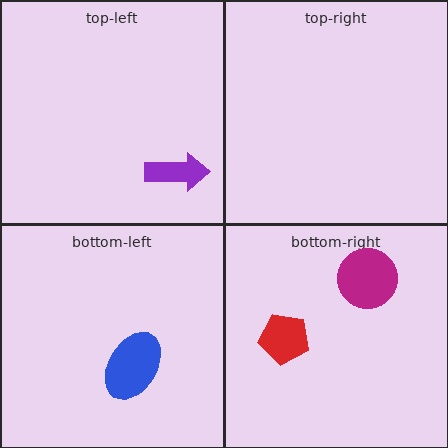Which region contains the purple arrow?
The top-left region.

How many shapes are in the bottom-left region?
1.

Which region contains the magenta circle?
The bottom-right region.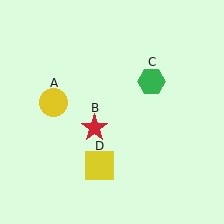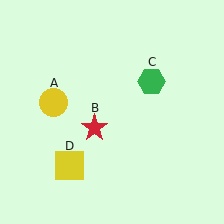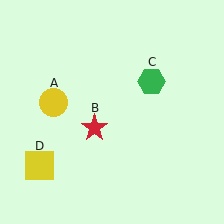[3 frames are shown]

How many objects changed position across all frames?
1 object changed position: yellow square (object D).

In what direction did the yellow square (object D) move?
The yellow square (object D) moved left.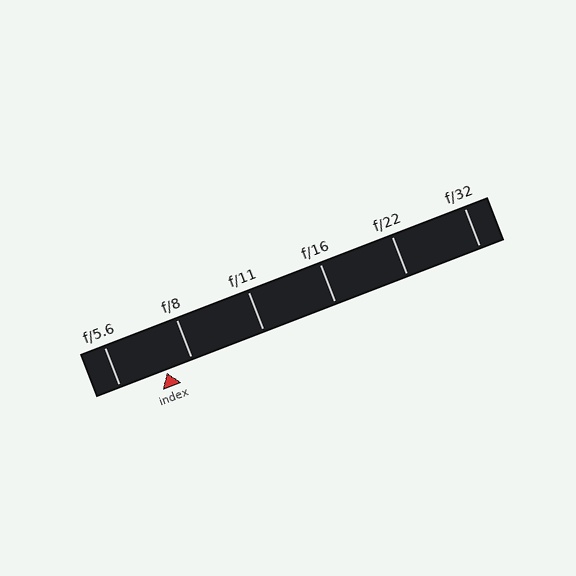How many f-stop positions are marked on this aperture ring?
There are 6 f-stop positions marked.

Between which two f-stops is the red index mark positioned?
The index mark is between f/5.6 and f/8.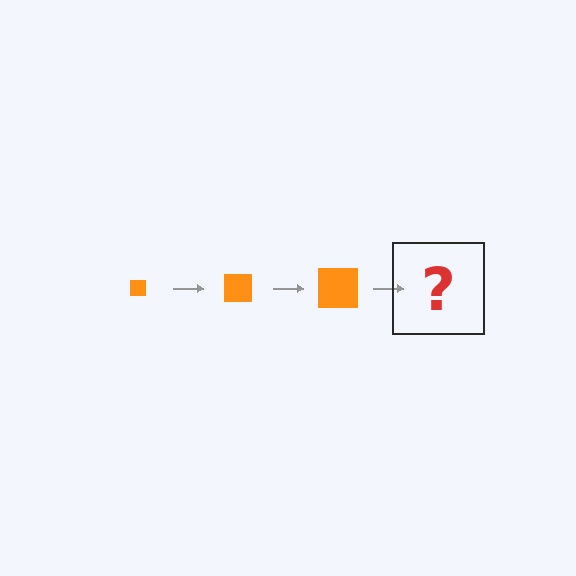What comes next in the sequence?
The next element should be an orange square, larger than the previous one.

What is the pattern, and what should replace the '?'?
The pattern is that the square gets progressively larger each step. The '?' should be an orange square, larger than the previous one.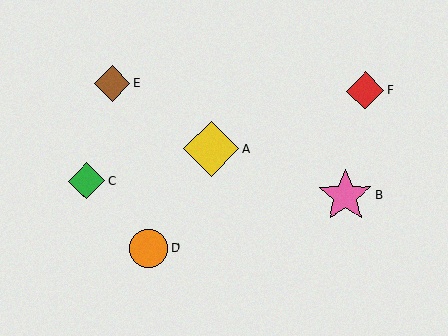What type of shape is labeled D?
Shape D is an orange circle.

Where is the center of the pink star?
The center of the pink star is at (345, 196).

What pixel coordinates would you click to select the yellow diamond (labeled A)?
Click at (211, 149) to select the yellow diamond A.